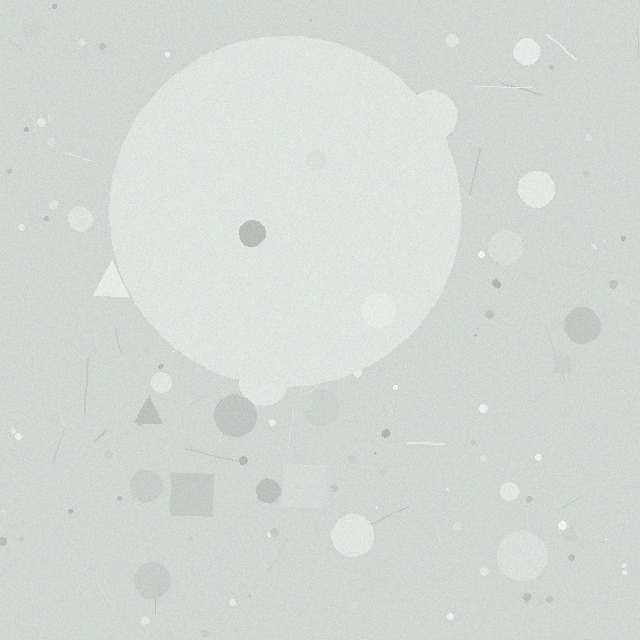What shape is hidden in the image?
A circle is hidden in the image.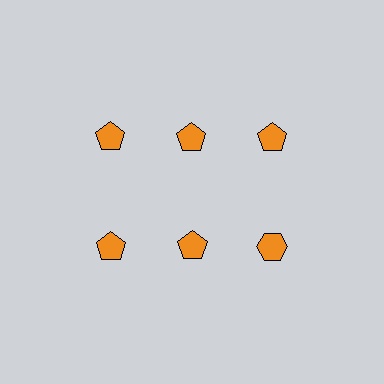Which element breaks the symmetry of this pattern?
The orange hexagon in the second row, center column breaks the symmetry. All other shapes are orange pentagons.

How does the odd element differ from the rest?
It has a different shape: hexagon instead of pentagon.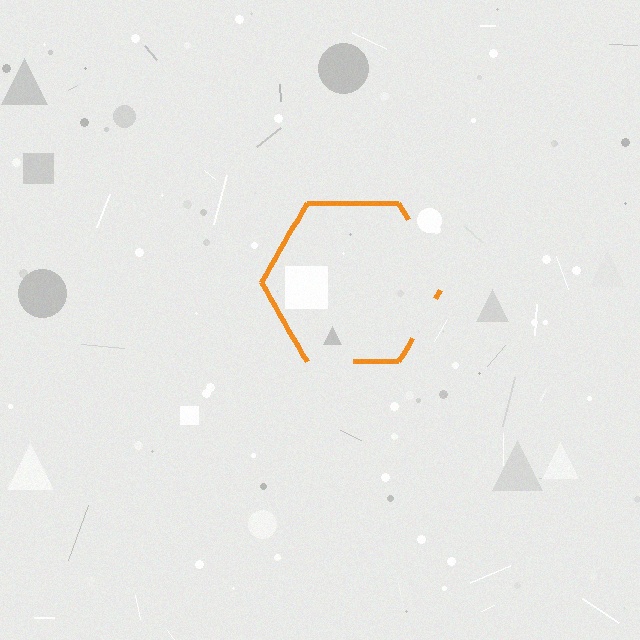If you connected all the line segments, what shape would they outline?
They would outline a hexagon.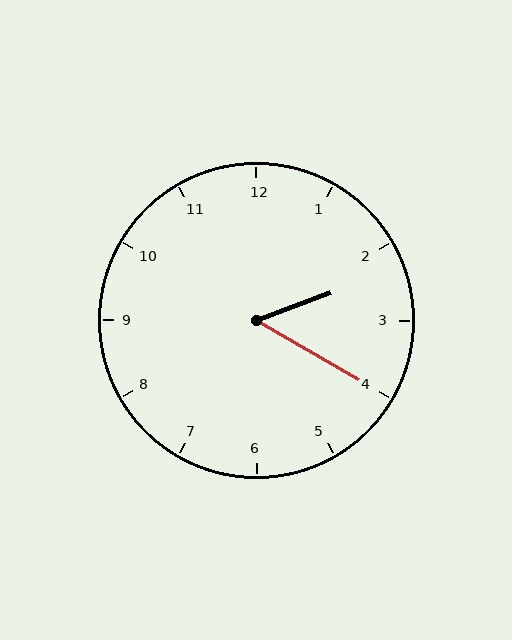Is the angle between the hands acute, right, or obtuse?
It is acute.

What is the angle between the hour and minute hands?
Approximately 50 degrees.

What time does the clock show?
2:20.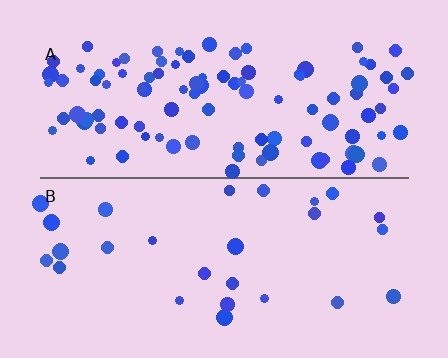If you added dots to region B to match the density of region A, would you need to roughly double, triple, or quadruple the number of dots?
Approximately quadruple.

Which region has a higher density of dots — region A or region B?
A (the top).